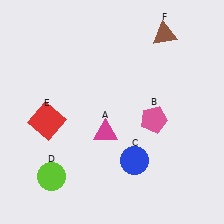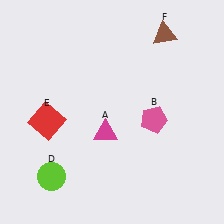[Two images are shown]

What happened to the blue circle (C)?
The blue circle (C) was removed in Image 2. It was in the bottom-right area of Image 1.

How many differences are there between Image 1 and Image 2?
There is 1 difference between the two images.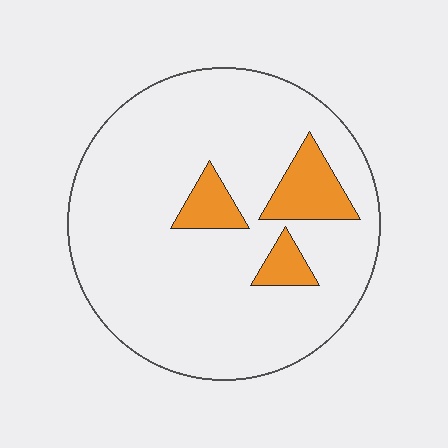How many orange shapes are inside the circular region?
3.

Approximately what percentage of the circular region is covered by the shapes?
Approximately 10%.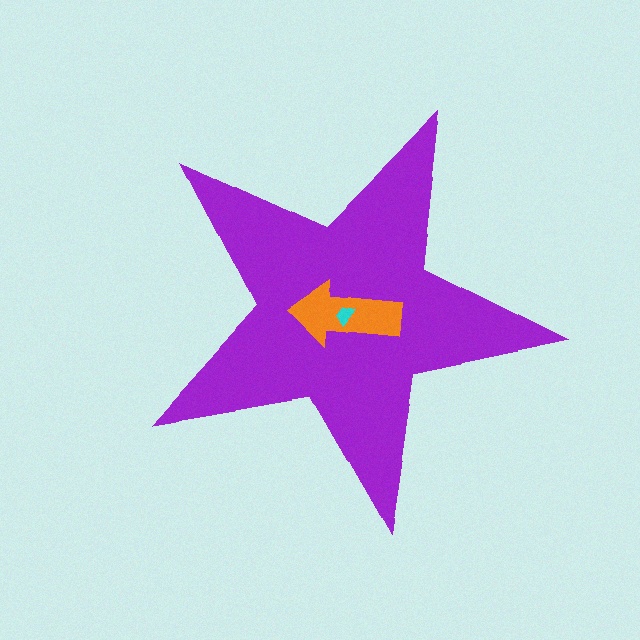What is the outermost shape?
The purple star.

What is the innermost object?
The cyan trapezoid.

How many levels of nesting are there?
3.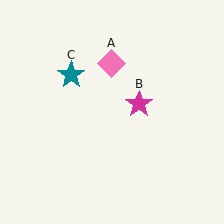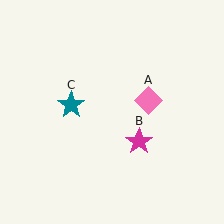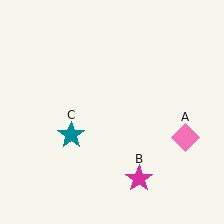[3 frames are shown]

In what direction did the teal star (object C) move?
The teal star (object C) moved down.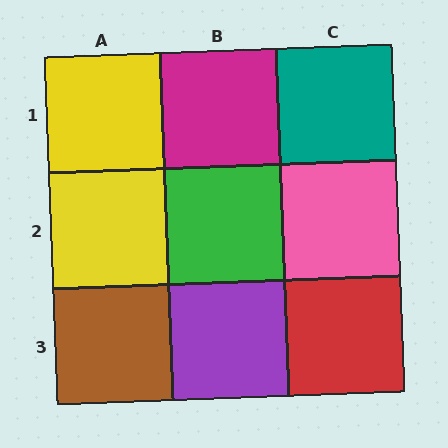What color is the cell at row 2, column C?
Pink.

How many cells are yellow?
2 cells are yellow.